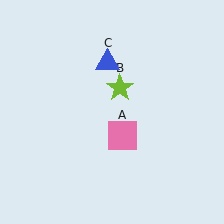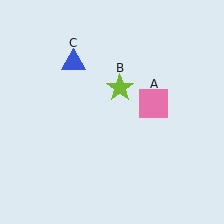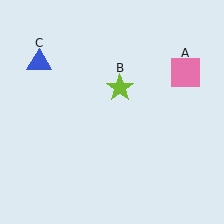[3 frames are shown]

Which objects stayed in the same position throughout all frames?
Lime star (object B) remained stationary.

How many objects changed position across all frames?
2 objects changed position: pink square (object A), blue triangle (object C).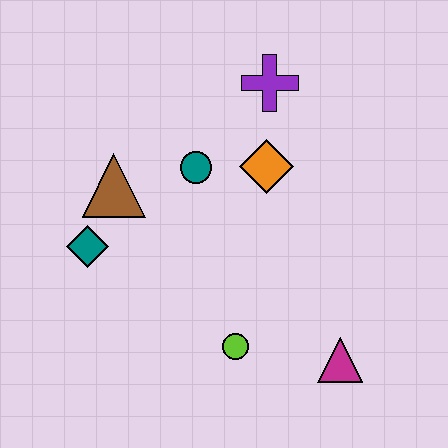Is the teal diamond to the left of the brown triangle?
Yes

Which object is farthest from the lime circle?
The purple cross is farthest from the lime circle.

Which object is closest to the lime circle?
The magenta triangle is closest to the lime circle.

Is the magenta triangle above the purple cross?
No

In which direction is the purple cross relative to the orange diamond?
The purple cross is above the orange diamond.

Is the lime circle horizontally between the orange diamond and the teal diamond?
Yes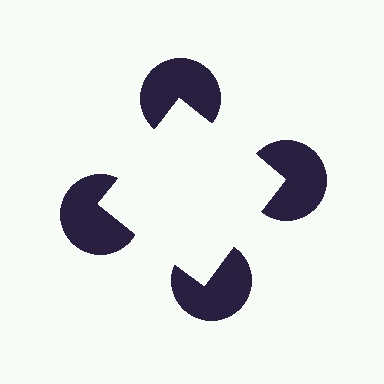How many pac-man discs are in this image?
There are 4 — one at each vertex of the illusory square.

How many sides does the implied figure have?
4 sides.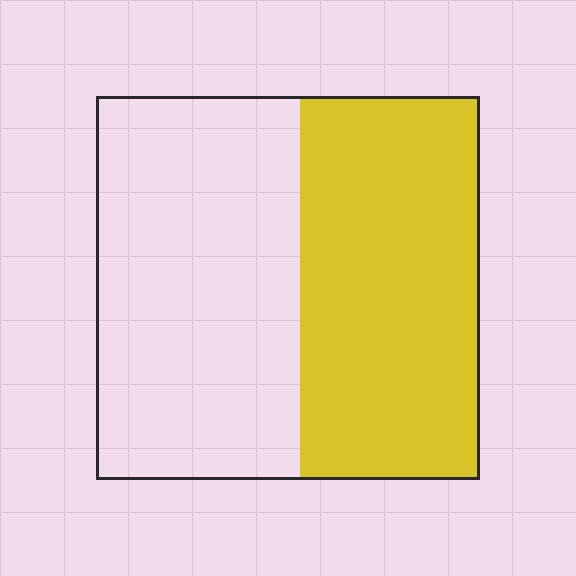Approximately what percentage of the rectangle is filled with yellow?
Approximately 45%.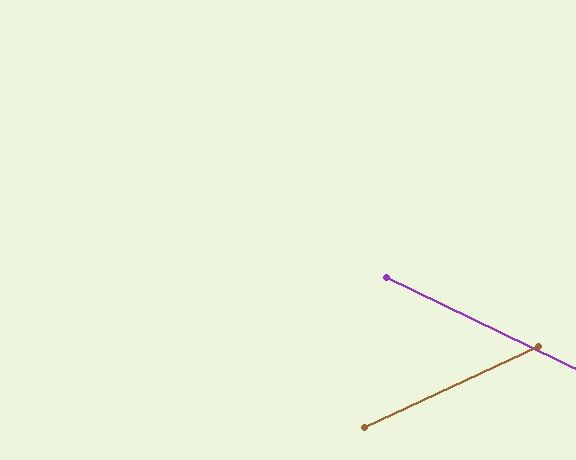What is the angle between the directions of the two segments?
Approximately 50 degrees.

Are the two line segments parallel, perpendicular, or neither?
Neither parallel nor perpendicular — they differ by about 50°.